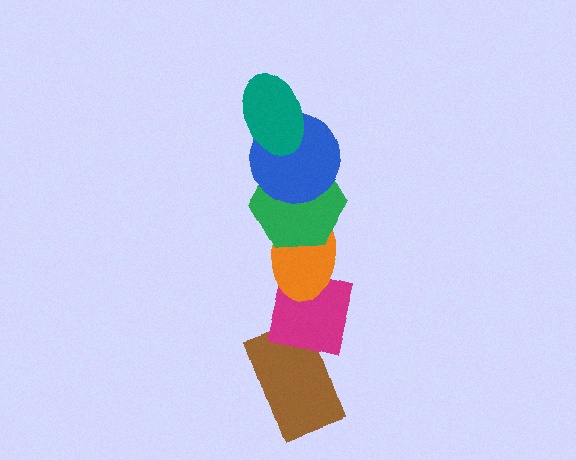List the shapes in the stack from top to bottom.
From top to bottom: the teal ellipse, the blue circle, the green hexagon, the orange ellipse, the magenta square, the brown rectangle.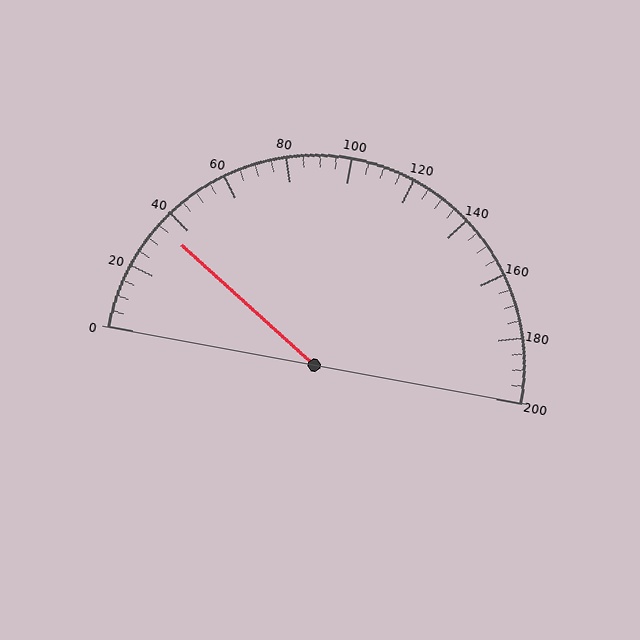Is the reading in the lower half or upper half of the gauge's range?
The reading is in the lower half of the range (0 to 200).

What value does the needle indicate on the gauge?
The needle indicates approximately 35.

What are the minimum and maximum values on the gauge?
The gauge ranges from 0 to 200.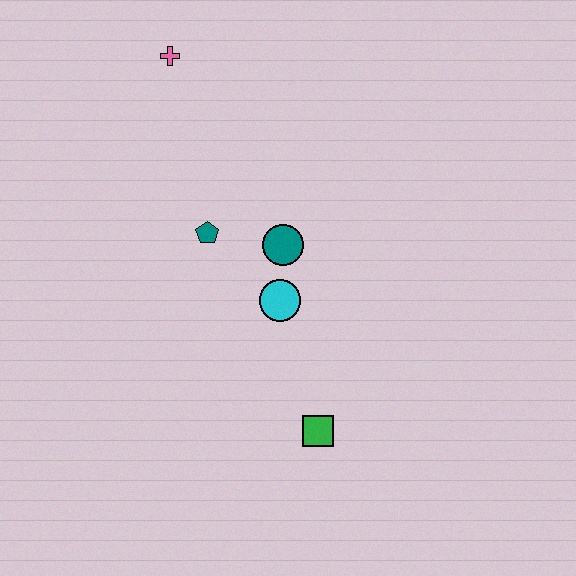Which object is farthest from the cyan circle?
The pink cross is farthest from the cyan circle.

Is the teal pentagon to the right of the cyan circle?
No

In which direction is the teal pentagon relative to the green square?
The teal pentagon is above the green square.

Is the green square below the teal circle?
Yes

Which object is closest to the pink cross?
The teal pentagon is closest to the pink cross.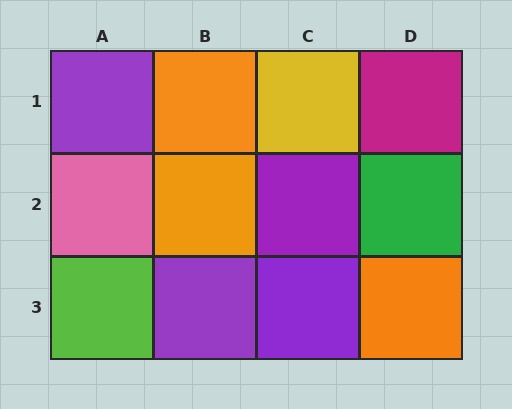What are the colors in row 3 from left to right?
Lime, purple, purple, orange.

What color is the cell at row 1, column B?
Orange.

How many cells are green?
1 cell is green.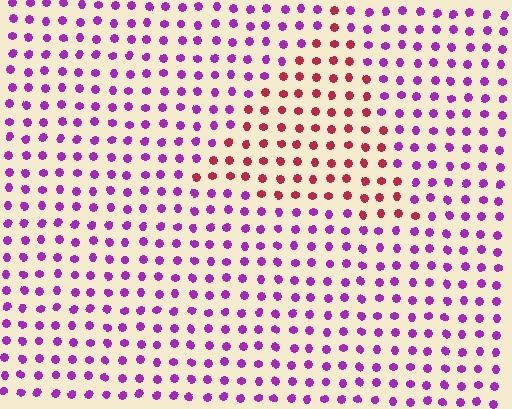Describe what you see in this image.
The image is filled with small purple elements in a uniform arrangement. A triangle-shaped region is visible where the elements are tinted to a slightly different hue, forming a subtle color boundary.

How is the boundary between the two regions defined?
The boundary is defined purely by a slight shift in hue (about 55 degrees). Spacing, size, and orientation are identical on both sides.